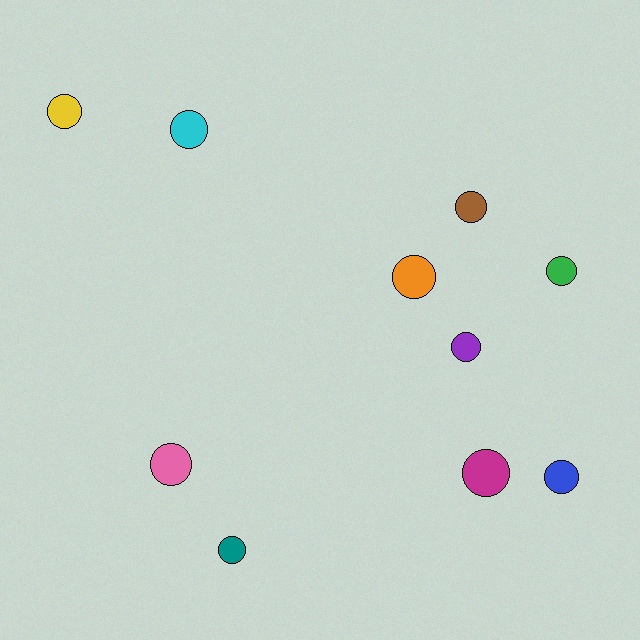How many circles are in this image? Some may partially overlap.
There are 10 circles.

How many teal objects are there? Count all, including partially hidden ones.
There is 1 teal object.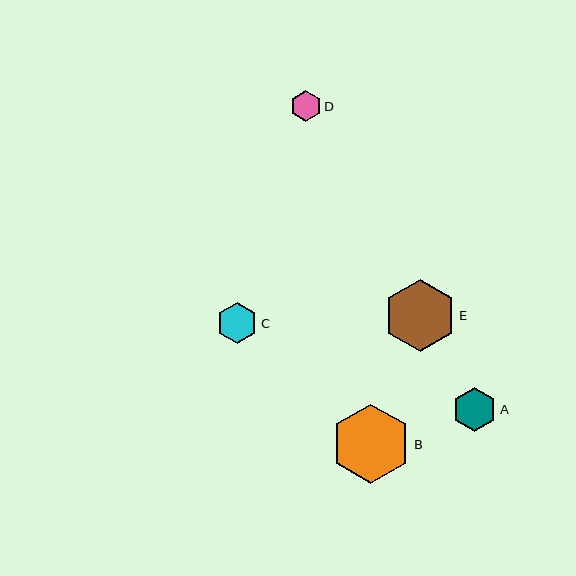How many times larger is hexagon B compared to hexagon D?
Hexagon B is approximately 2.5 times the size of hexagon D.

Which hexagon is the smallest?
Hexagon D is the smallest with a size of approximately 31 pixels.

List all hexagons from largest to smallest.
From largest to smallest: B, E, A, C, D.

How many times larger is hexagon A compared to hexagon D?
Hexagon A is approximately 1.4 times the size of hexagon D.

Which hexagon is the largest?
Hexagon B is the largest with a size of approximately 79 pixels.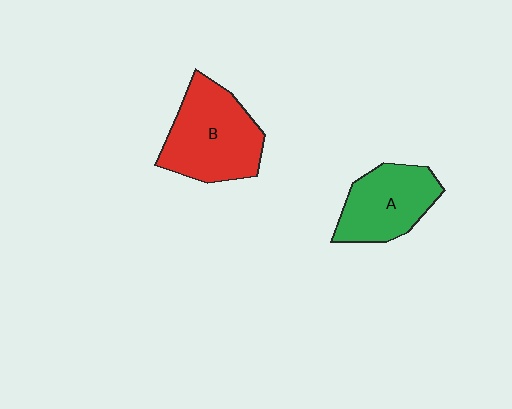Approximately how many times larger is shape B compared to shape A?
Approximately 1.3 times.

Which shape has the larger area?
Shape B (red).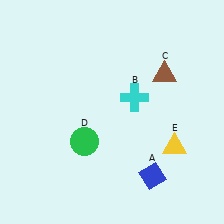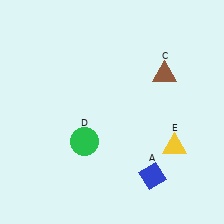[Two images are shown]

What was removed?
The cyan cross (B) was removed in Image 2.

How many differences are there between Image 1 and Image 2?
There is 1 difference between the two images.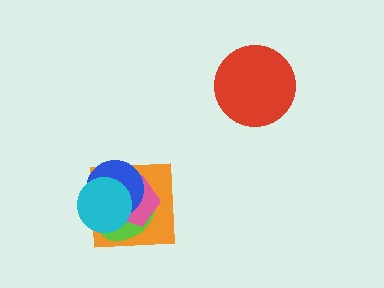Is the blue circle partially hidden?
Yes, it is partially covered by another shape.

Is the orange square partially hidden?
Yes, it is partially covered by another shape.